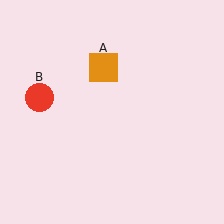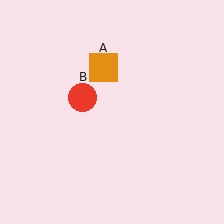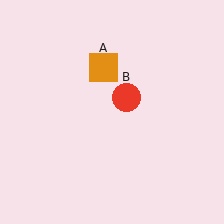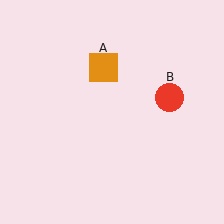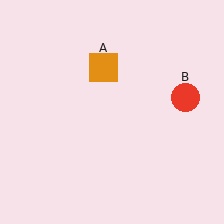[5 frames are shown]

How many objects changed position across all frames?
1 object changed position: red circle (object B).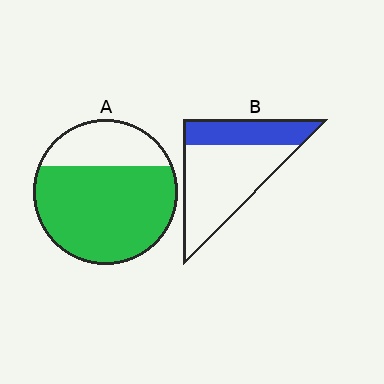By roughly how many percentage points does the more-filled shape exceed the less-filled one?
By roughly 40 percentage points (A over B).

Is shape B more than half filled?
No.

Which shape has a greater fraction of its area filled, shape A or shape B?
Shape A.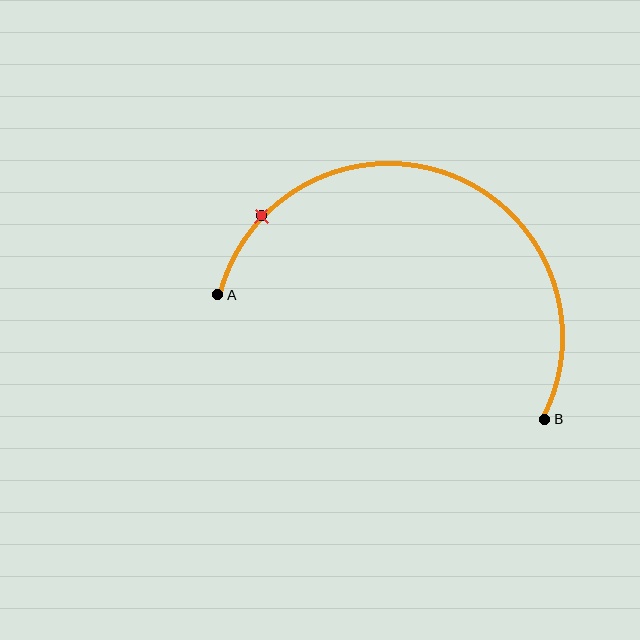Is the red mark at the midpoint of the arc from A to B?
No. The red mark lies on the arc but is closer to endpoint A. The arc midpoint would be at the point on the curve equidistant along the arc from both A and B.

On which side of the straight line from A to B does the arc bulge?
The arc bulges above the straight line connecting A and B.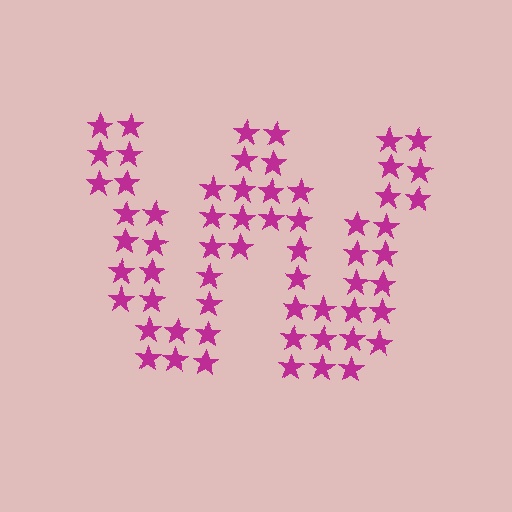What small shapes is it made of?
It is made of small stars.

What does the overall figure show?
The overall figure shows the letter W.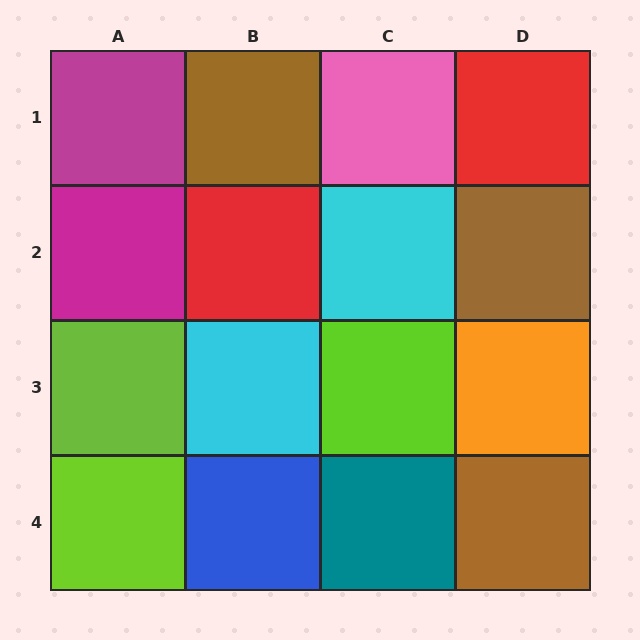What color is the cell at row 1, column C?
Pink.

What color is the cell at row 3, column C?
Lime.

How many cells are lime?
3 cells are lime.